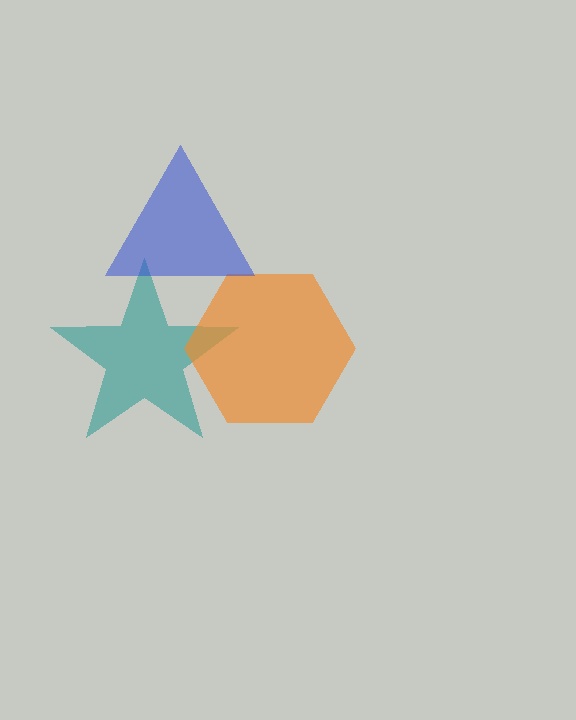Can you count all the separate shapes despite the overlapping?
Yes, there are 3 separate shapes.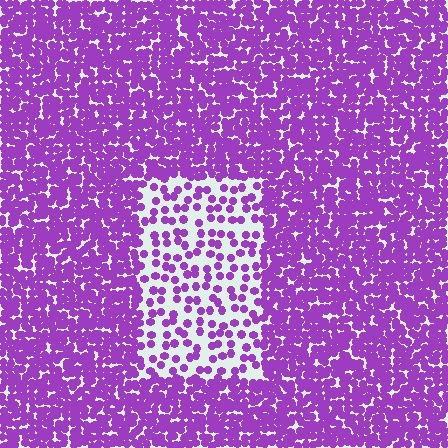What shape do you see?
I see a rectangle.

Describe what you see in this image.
The image contains small purple elements arranged at two different densities. A rectangle-shaped region is visible where the elements are less densely packed than the surrounding area.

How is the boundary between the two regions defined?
The boundary is defined by a change in element density (approximately 2.7x ratio). All elements are the same color, size, and shape.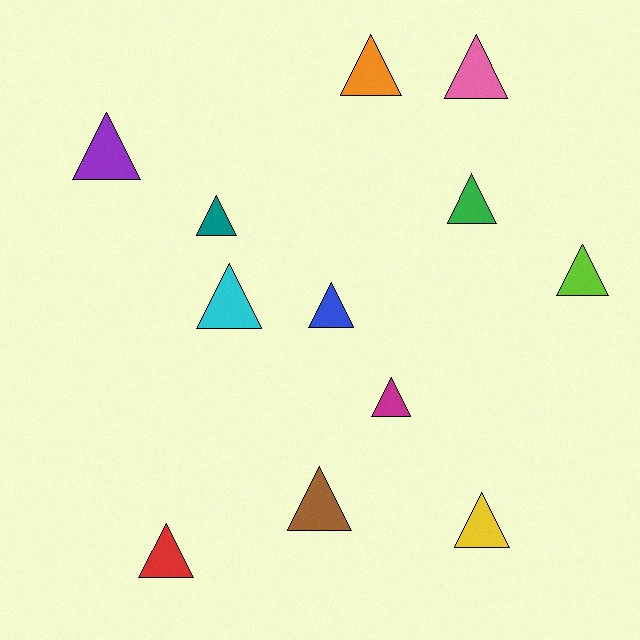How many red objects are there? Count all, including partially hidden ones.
There is 1 red object.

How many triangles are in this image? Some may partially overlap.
There are 12 triangles.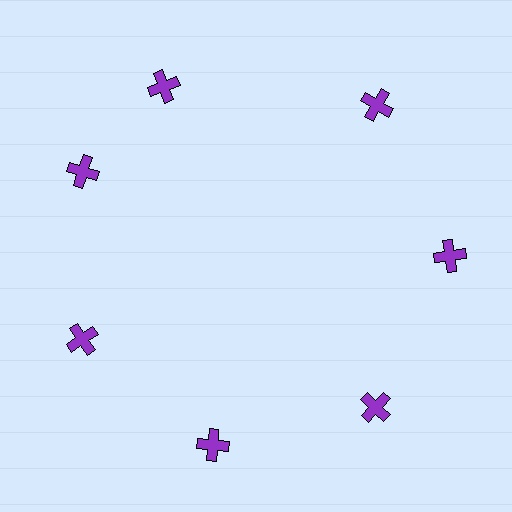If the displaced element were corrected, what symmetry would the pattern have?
It would have 7-fold rotational symmetry — the pattern would map onto itself every 51 degrees.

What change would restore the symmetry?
The symmetry would be restored by rotating it back into even spacing with its neighbors so that all 7 crosses sit at equal angles and equal distance from the center.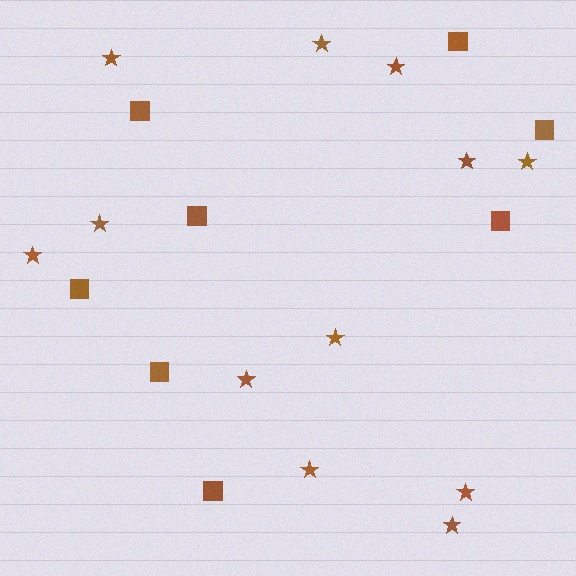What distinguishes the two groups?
There are 2 groups: one group of stars (12) and one group of squares (8).